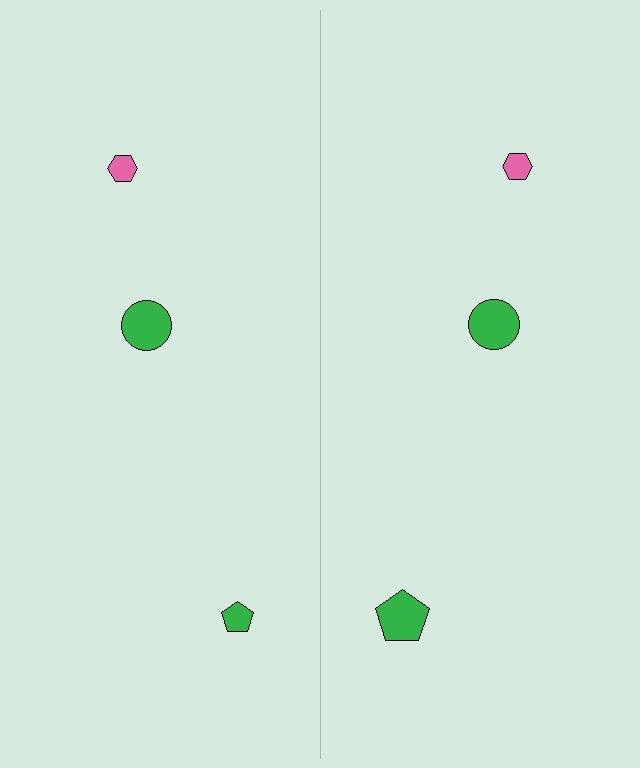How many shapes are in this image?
There are 6 shapes in this image.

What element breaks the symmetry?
The green pentagon on the right side has a different size than its mirror counterpart.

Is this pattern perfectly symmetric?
No, the pattern is not perfectly symmetric. The green pentagon on the right side has a different size than its mirror counterpart.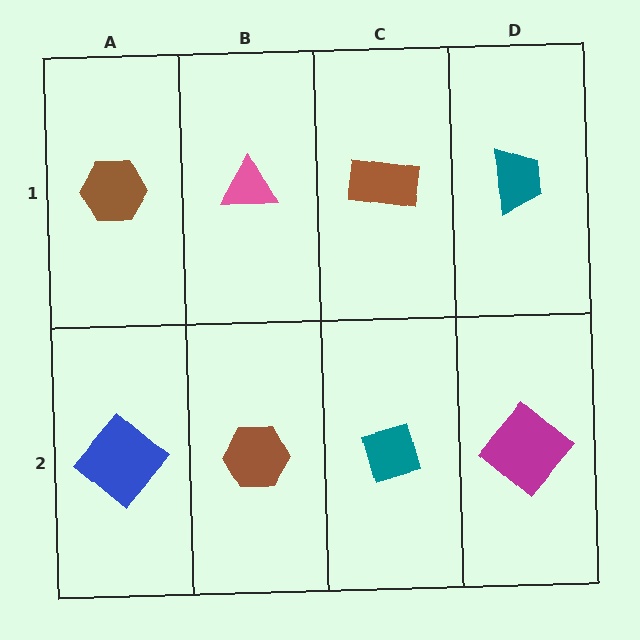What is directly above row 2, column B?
A pink triangle.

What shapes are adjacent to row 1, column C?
A teal diamond (row 2, column C), a pink triangle (row 1, column B), a teal trapezoid (row 1, column D).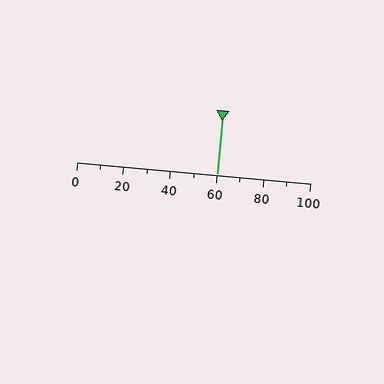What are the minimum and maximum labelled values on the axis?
The axis runs from 0 to 100.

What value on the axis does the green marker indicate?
The marker indicates approximately 60.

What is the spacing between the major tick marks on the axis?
The major ticks are spaced 20 apart.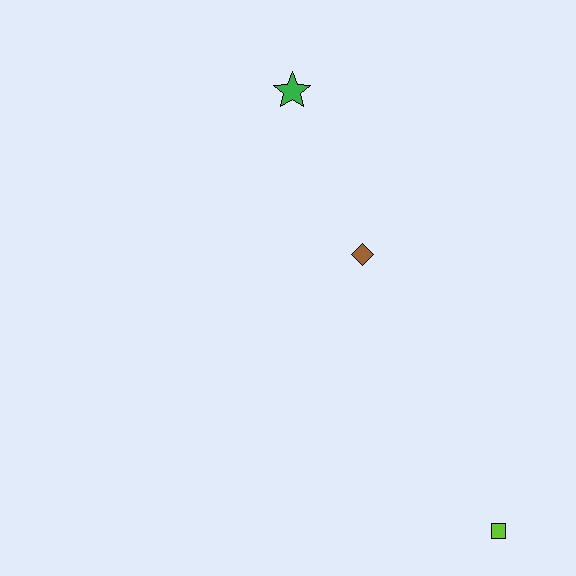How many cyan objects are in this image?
There are no cyan objects.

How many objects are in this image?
There are 3 objects.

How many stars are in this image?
There is 1 star.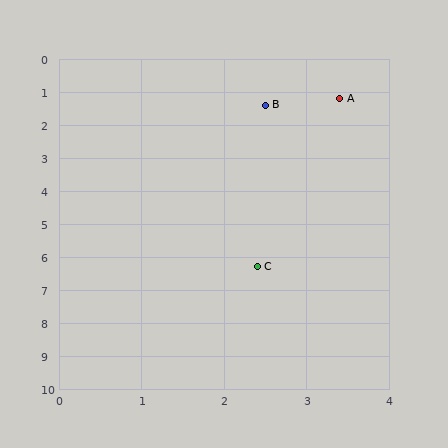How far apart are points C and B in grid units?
Points C and B are about 4.9 grid units apart.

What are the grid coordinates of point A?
Point A is at approximately (3.4, 1.2).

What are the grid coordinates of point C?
Point C is at approximately (2.4, 6.3).